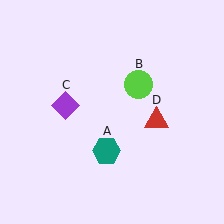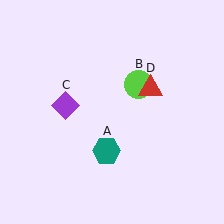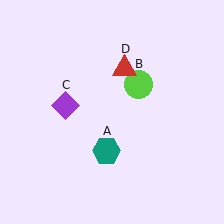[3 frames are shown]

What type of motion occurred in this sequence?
The red triangle (object D) rotated counterclockwise around the center of the scene.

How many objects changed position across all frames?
1 object changed position: red triangle (object D).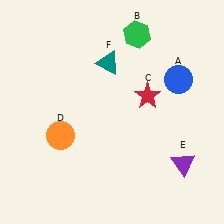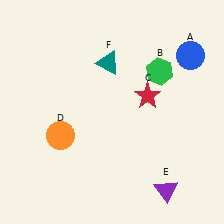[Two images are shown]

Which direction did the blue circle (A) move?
The blue circle (A) moved up.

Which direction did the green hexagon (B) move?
The green hexagon (B) moved down.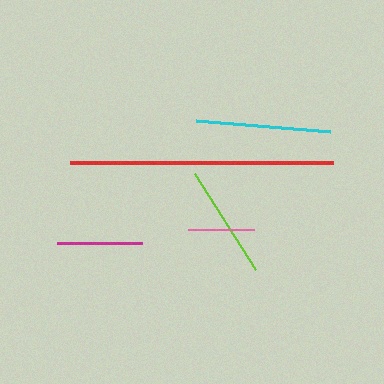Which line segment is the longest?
The red line is the longest at approximately 263 pixels.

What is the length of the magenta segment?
The magenta segment is approximately 85 pixels long.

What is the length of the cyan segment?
The cyan segment is approximately 135 pixels long.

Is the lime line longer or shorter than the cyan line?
The cyan line is longer than the lime line.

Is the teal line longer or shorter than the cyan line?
The teal line is longer than the cyan line.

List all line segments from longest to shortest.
From longest to shortest: red, teal, cyan, lime, magenta, pink.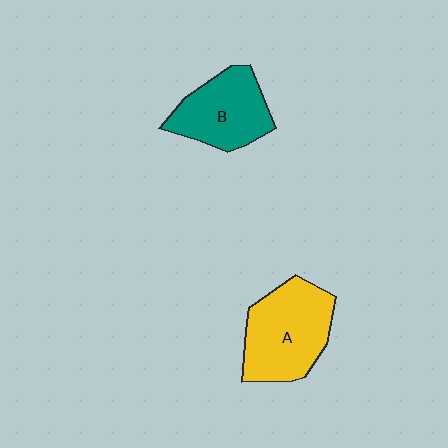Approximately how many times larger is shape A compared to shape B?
Approximately 1.2 times.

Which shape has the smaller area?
Shape B (teal).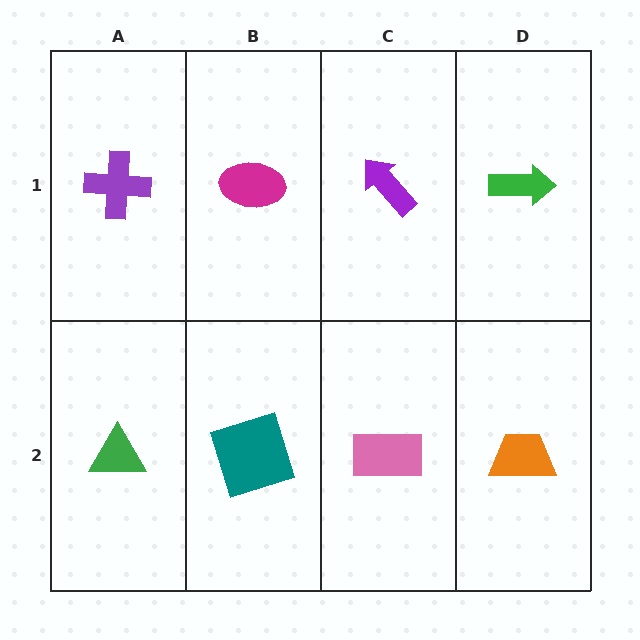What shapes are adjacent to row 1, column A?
A green triangle (row 2, column A), a magenta ellipse (row 1, column B).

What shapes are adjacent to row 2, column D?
A green arrow (row 1, column D), a pink rectangle (row 2, column C).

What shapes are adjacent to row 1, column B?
A teal square (row 2, column B), a purple cross (row 1, column A), a purple arrow (row 1, column C).